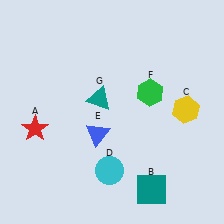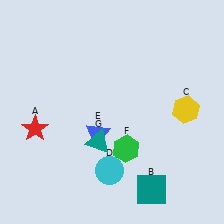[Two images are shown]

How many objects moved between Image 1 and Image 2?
2 objects moved between the two images.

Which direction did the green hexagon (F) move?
The green hexagon (F) moved down.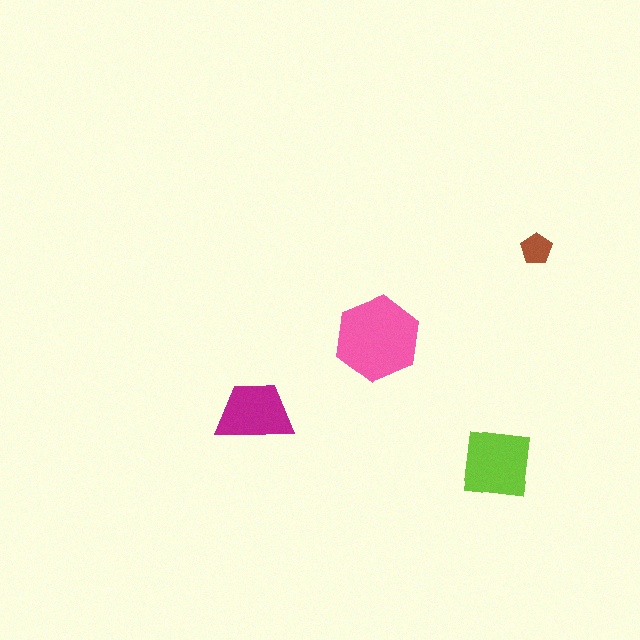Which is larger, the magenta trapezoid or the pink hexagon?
The pink hexagon.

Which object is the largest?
The pink hexagon.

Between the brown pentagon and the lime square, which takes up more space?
The lime square.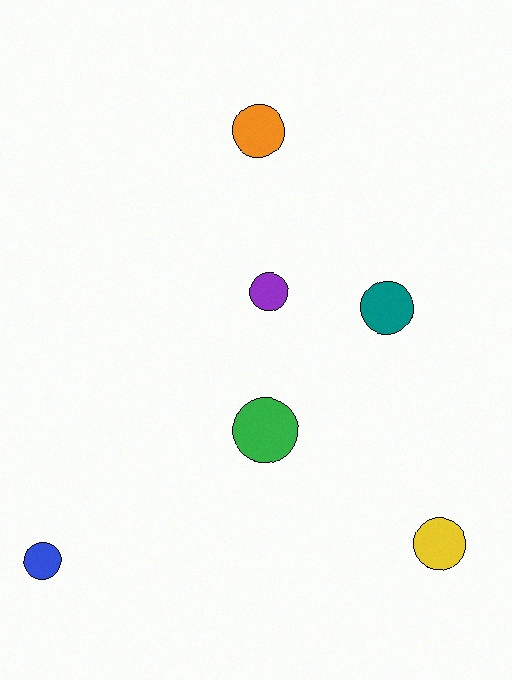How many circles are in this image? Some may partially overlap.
There are 6 circles.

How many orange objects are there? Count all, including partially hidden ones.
There is 1 orange object.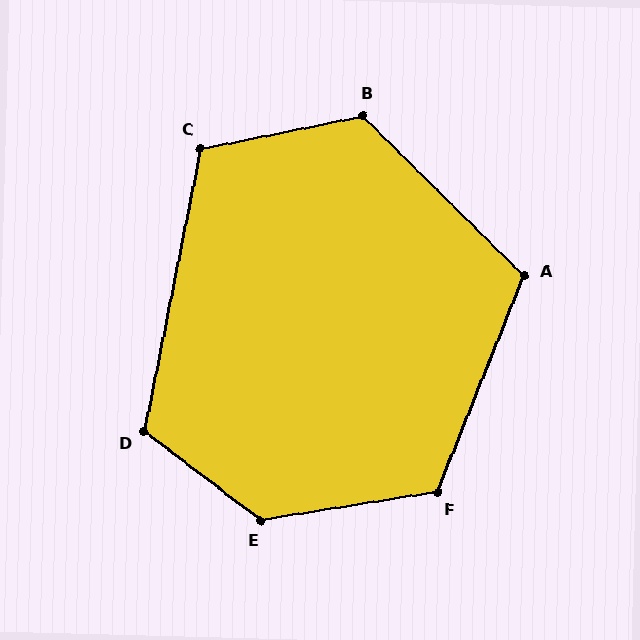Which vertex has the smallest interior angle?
C, at approximately 113 degrees.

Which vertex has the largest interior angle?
E, at approximately 134 degrees.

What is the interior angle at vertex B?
Approximately 124 degrees (obtuse).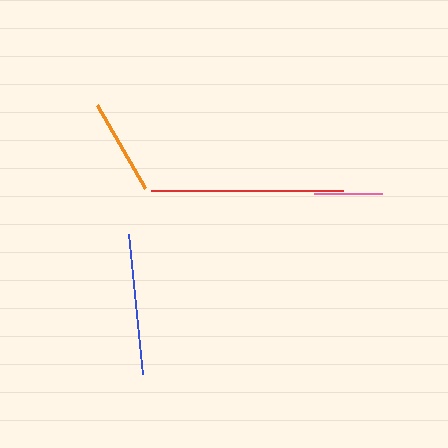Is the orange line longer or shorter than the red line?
The red line is longer than the orange line.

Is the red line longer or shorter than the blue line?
The red line is longer than the blue line.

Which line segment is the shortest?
The pink line is the shortest at approximately 67 pixels.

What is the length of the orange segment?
The orange segment is approximately 96 pixels long.